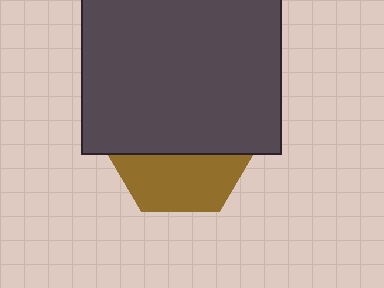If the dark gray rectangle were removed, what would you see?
You would see the complete brown hexagon.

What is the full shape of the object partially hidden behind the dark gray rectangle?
The partially hidden object is a brown hexagon.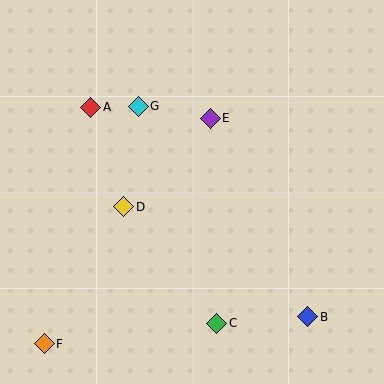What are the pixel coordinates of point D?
Point D is at (124, 207).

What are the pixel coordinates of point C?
Point C is at (217, 323).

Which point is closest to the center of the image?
Point D at (124, 207) is closest to the center.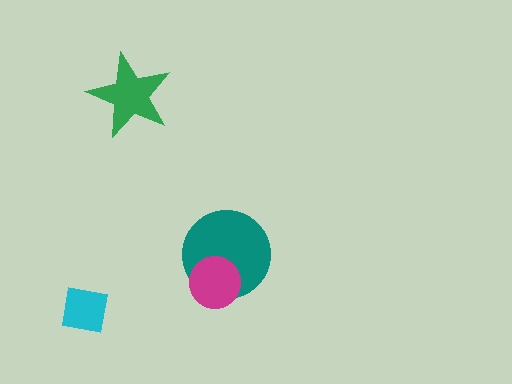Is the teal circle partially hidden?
Yes, it is partially covered by another shape.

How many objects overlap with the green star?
0 objects overlap with the green star.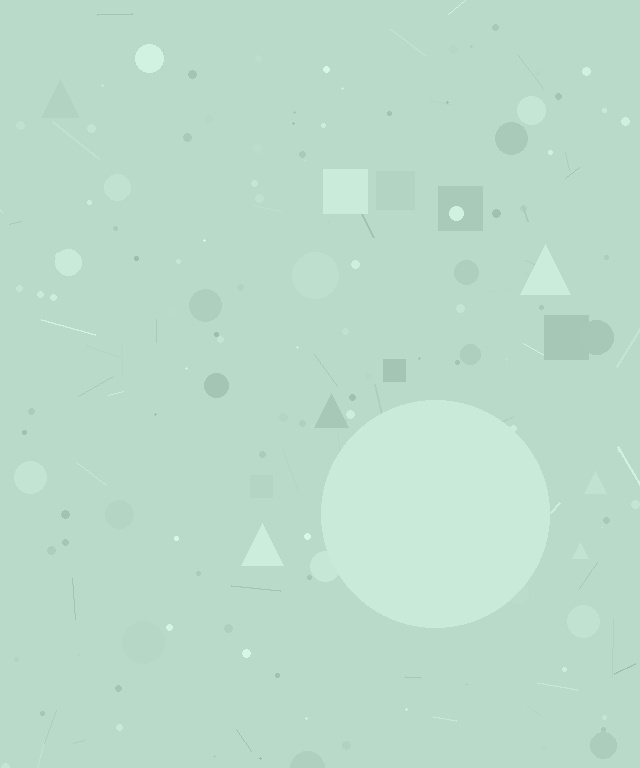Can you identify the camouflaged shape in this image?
The camouflaged shape is a circle.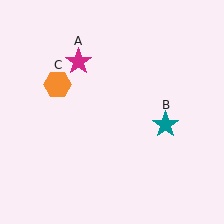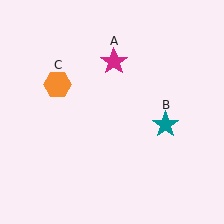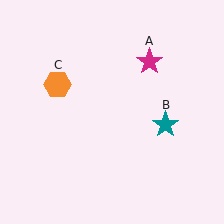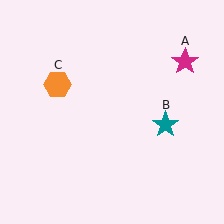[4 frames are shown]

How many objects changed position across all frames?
1 object changed position: magenta star (object A).